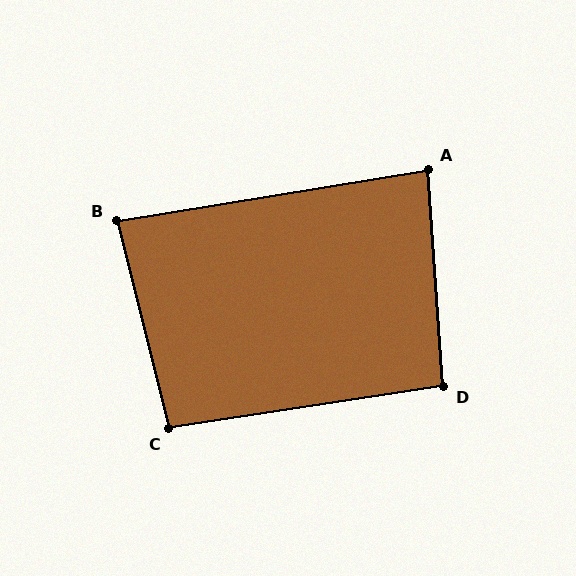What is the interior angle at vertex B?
Approximately 85 degrees (approximately right).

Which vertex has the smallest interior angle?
A, at approximately 85 degrees.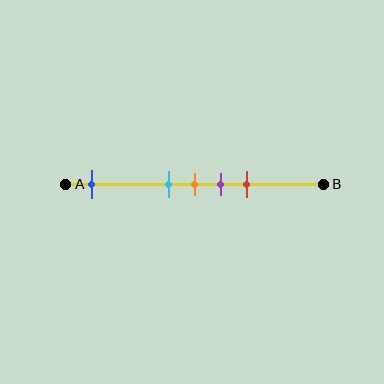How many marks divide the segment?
There are 5 marks dividing the segment.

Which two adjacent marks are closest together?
The cyan and orange marks are the closest adjacent pair.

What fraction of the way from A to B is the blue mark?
The blue mark is approximately 10% (0.1) of the way from A to B.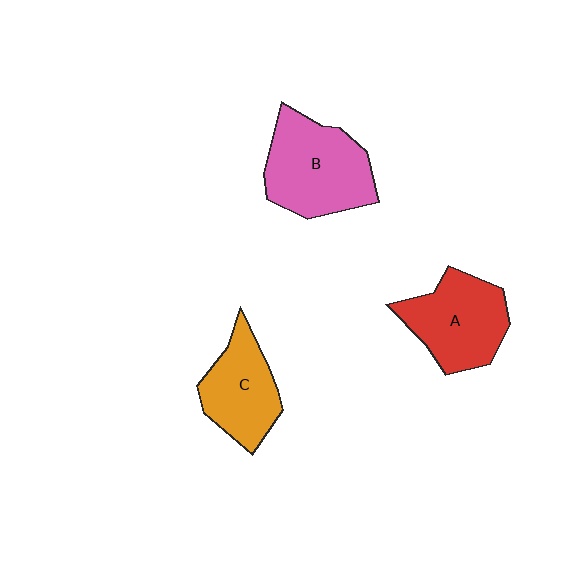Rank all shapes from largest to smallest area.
From largest to smallest: B (pink), A (red), C (orange).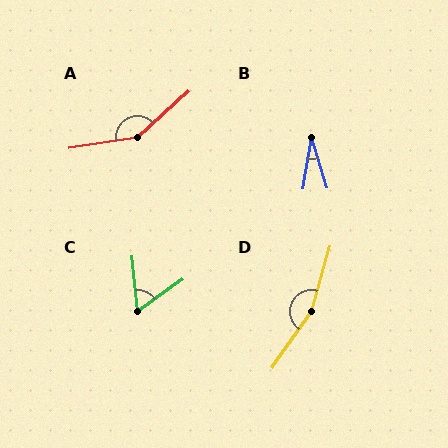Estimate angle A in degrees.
Approximately 147 degrees.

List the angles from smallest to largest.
B (26°), C (60°), A (147°), D (161°).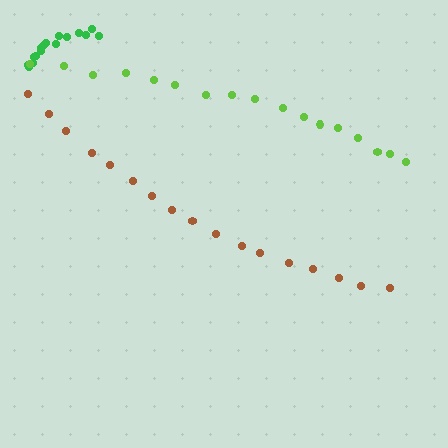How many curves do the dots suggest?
There are 3 distinct paths.